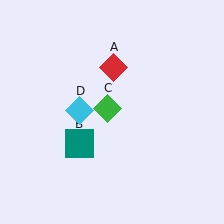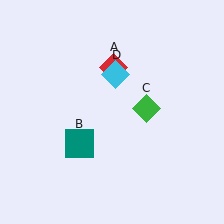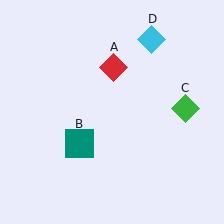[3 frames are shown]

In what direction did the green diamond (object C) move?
The green diamond (object C) moved right.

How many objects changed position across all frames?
2 objects changed position: green diamond (object C), cyan diamond (object D).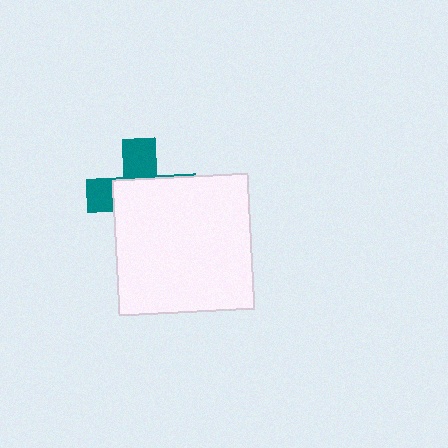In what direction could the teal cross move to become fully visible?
The teal cross could move toward the upper-left. That would shift it out from behind the white square entirely.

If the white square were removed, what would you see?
You would see the complete teal cross.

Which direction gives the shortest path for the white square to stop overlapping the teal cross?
Moving toward the lower-right gives the shortest separation.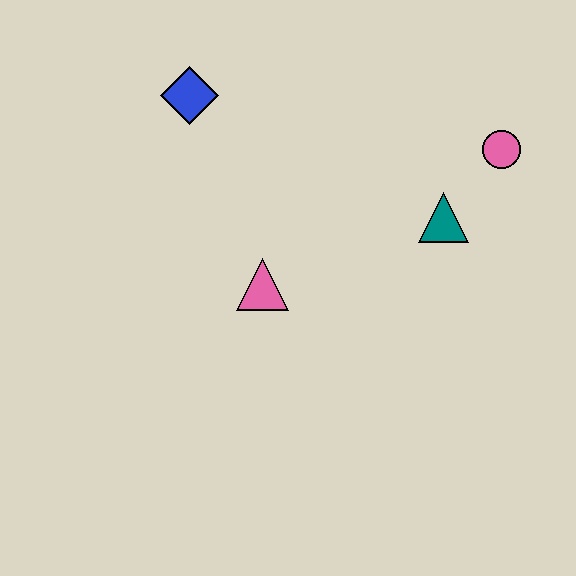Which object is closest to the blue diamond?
The pink triangle is closest to the blue diamond.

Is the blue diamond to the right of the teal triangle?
No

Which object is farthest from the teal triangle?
The blue diamond is farthest from the teal triangle.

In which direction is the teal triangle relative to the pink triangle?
The teal triangle is to the right of the pink triangle.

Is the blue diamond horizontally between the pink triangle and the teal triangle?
No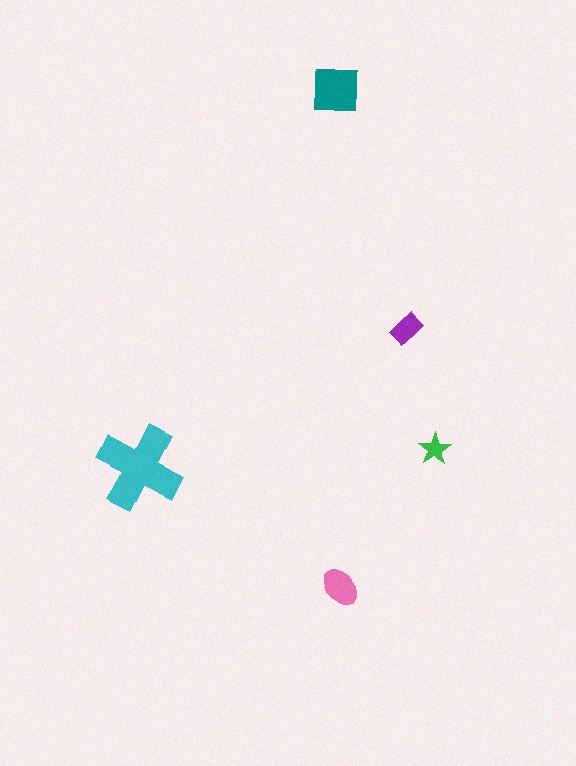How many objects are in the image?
There are 5 objects in the image.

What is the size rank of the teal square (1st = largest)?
2nd.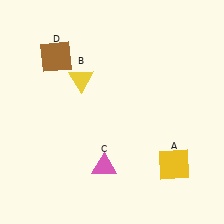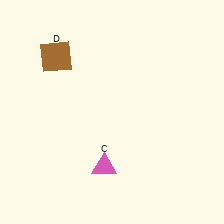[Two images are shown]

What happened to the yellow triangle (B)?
The yellow triangle (B) was removed in Image 2. It was in the top-left area of Image 1.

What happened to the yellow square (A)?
The yellow square (A) was removed in Image 2. It was in the bottom-right area of Image 1.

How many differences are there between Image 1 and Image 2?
There are 2 differences between the two images.